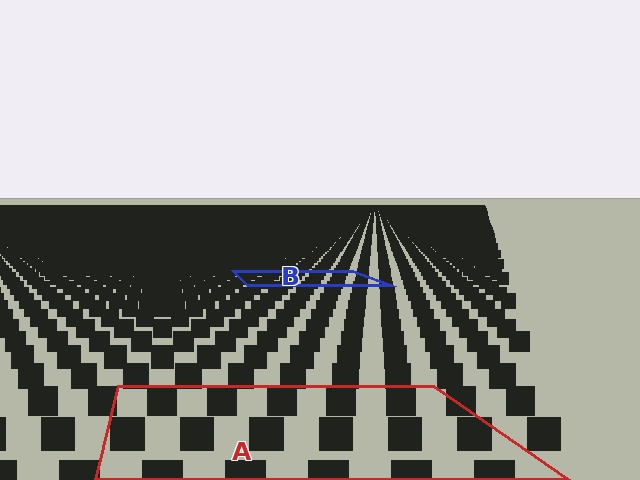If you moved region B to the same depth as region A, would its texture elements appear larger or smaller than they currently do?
They would appear larger. At a closer depth, the same texture elements are projected at a bigger on-screen size.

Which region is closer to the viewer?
Region A is closer. The texture elements there are larger and more spread out.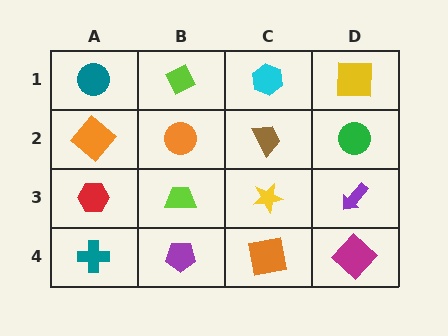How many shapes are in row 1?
4 shapes.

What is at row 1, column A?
A teal circle.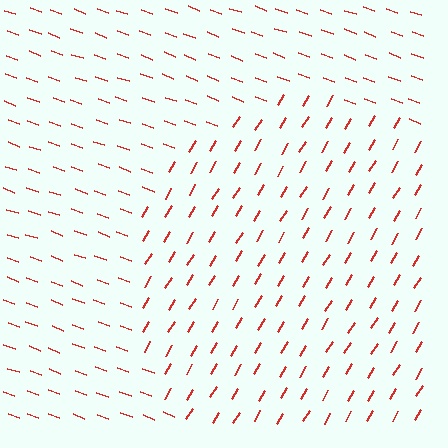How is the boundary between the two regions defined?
The boundary is defined purely by a change in line orientation (approximately 79 degrees difference). All lines are the same color and thickness.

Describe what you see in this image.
The image is filled with small red line segments. A circle region in the image has lines oriented differently from the surrounding lines, creating a visible texture boundary.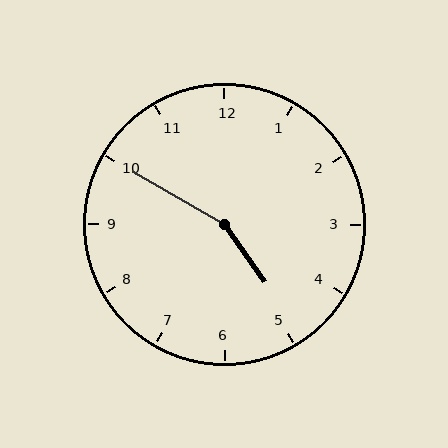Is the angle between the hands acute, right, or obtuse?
It is obtuse.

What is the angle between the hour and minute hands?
Approximately 155 degrees.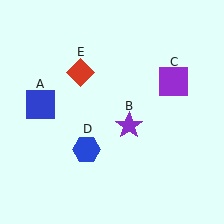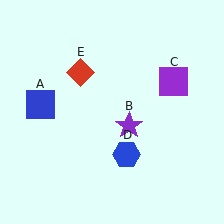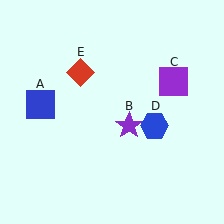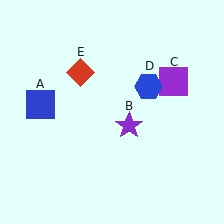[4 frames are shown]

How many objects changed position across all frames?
1 object changed position: blue hexagon (object D).